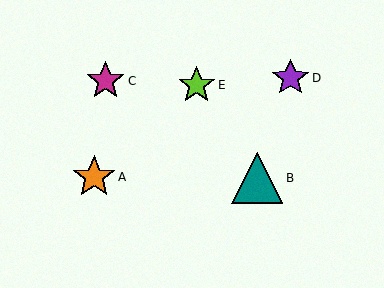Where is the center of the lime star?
The center of the lime star is at (197, 85).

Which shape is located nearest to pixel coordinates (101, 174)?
The orange star (labeled A) at (94, 177) is nearest to that location.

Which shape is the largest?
The teal triangle (labeled B) is the largest.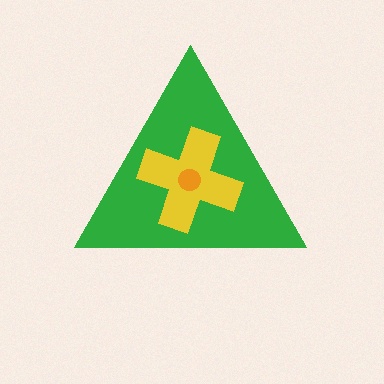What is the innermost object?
The orange circle.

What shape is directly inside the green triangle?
The yellow cross.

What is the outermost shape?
The green triangle.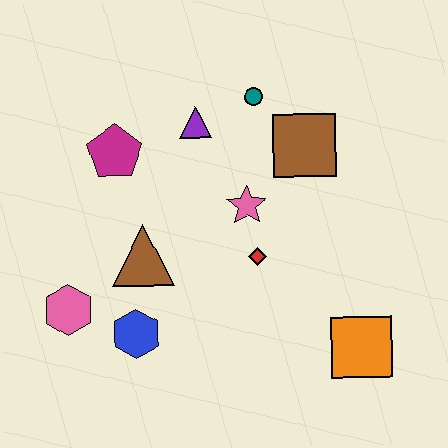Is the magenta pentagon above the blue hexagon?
Yes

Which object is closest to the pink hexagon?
The blue hexagon is closest to the pink hexagon.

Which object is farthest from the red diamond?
The pink hexagon is farthest from the red diamond.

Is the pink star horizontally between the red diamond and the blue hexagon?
Yes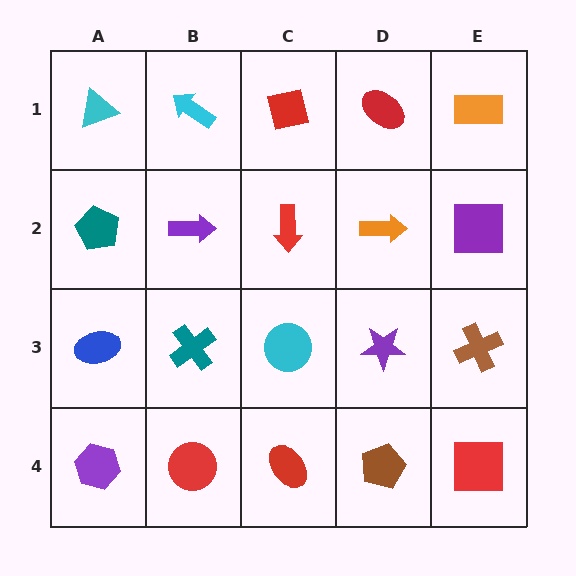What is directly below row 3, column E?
A red square.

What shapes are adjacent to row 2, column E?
An orange rectangle (row 1, column E), a brown cross (row 3, column E), an orange arrow (row 2, column D).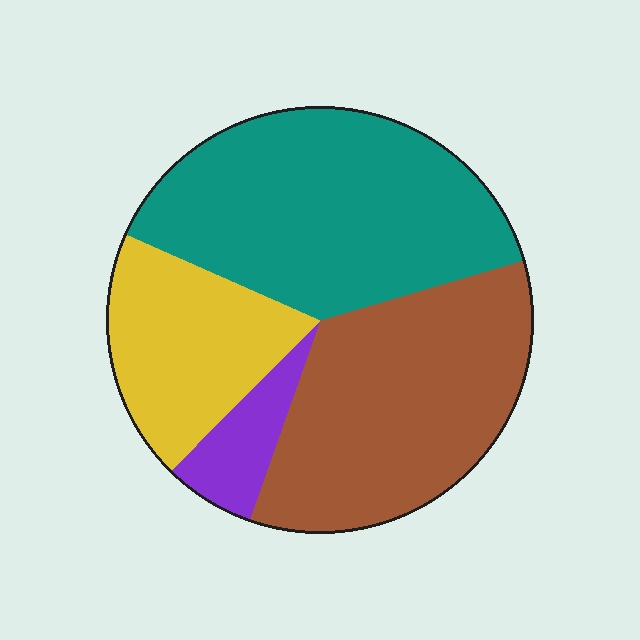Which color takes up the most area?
Teal, at roughly 40%.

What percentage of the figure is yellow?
Yellow takes up about one fifth (1/5) of the figure.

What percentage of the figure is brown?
Brown covers 35% of the figure.